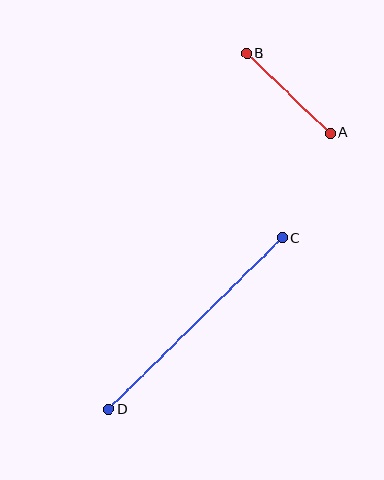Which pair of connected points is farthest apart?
Points C and D are farthest apart.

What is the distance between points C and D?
The distance is approximately 243 pixels.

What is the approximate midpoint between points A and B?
The midpoint is at approximately (288, 93) pixels.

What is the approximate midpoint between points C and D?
The midpoint is at approximately (196, 324) pixels.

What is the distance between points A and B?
The distance is approximately 115 pixels.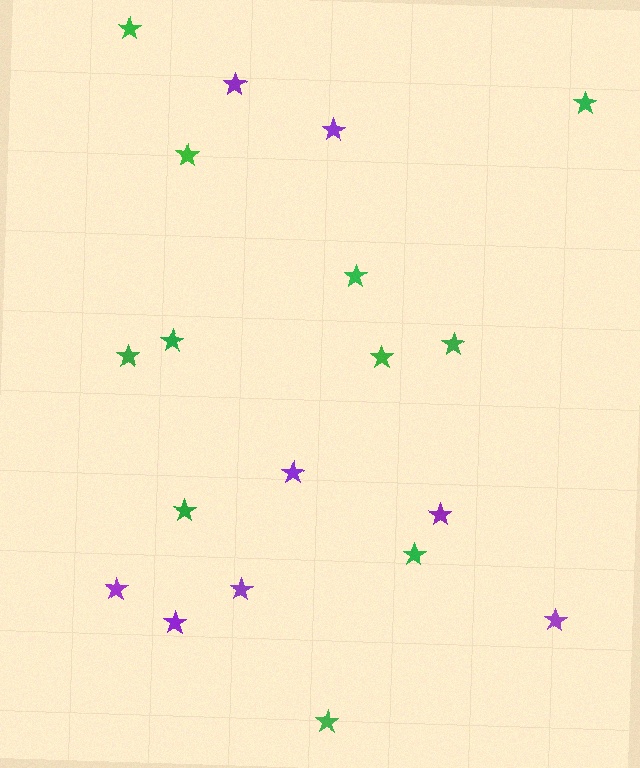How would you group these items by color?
There are 2 groups: one group of purple stars (8) and one group of green stars (11).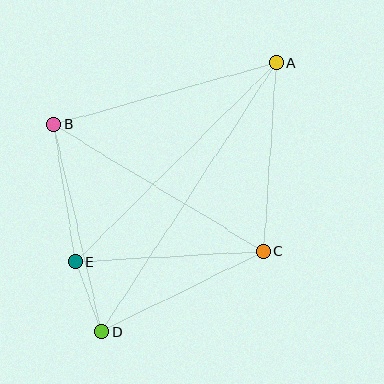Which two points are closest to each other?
Points D and E are closest to each other.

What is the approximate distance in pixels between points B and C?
The distance between B and C is approximately 245 pixels.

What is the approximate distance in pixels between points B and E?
The distance between B and E is approximately 139 pixels.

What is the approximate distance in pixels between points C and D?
The distance between C and D is approximately 180 pixels.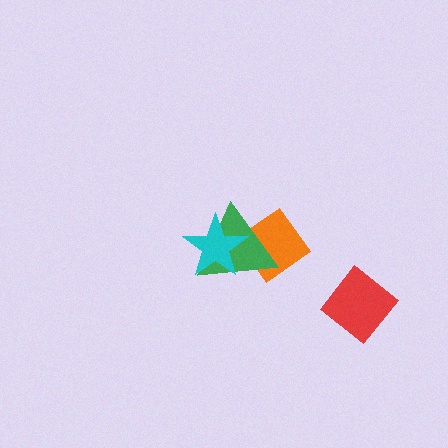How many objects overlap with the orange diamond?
2 objects overlap with the orange diamond.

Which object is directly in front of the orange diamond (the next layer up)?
The green triangle is directly in front of the orange diamond.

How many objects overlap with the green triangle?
2 objects overlap with the green triangle.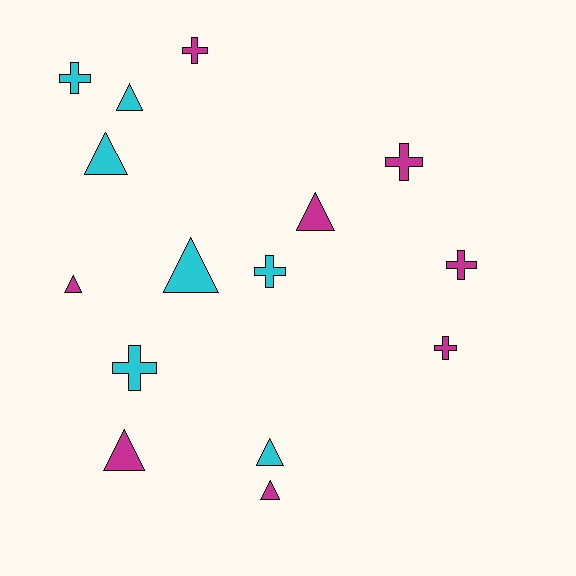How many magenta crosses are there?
There are 4 magenta crosses.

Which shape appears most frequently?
Triangle, with 8 objects.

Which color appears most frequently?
Magenta, with 8 objects.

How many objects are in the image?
There are 15 objects.